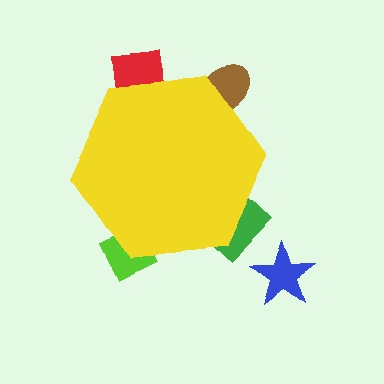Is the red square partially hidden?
Yes, the red square is partially hidden behind the yellow hexagon.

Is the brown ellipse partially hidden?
Yes, the brown ellipse is partially hidden behind the yellow hexagon.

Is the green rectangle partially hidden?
Yes, the green rectangle is partially hidden behind the yellow hexagon.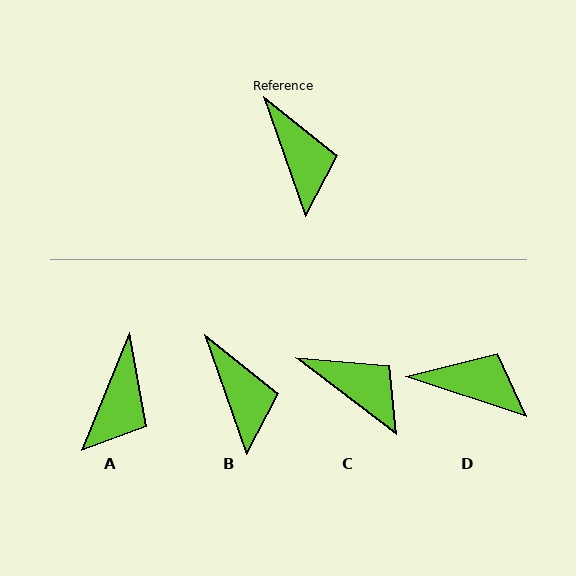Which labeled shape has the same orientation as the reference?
B.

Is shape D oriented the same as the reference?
No, it is off by about 53 degrees.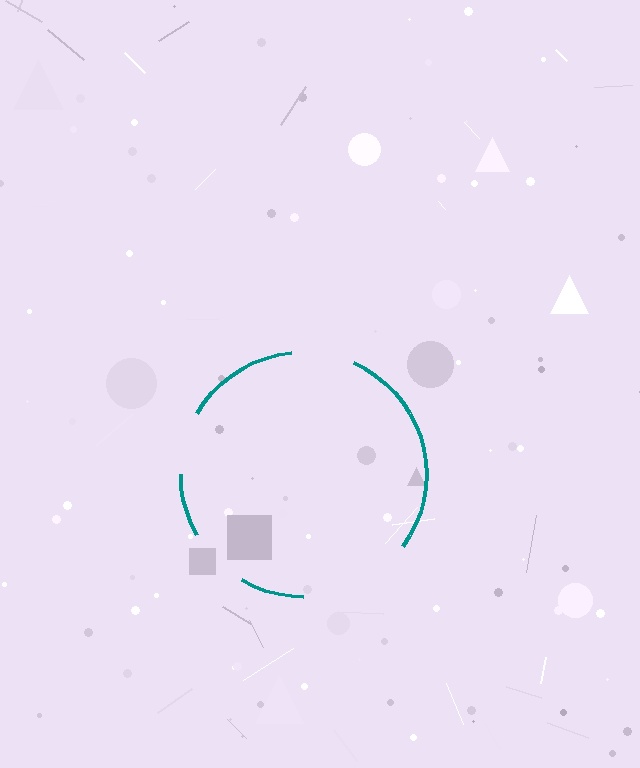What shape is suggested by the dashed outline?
The dashed outline suggests a circle.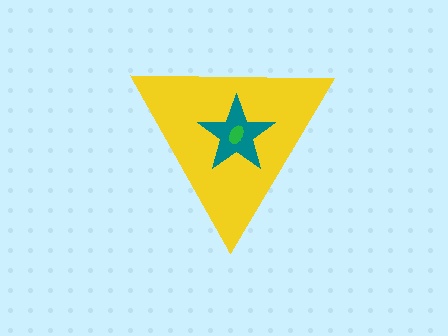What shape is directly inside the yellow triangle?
The teal star.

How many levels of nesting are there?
3.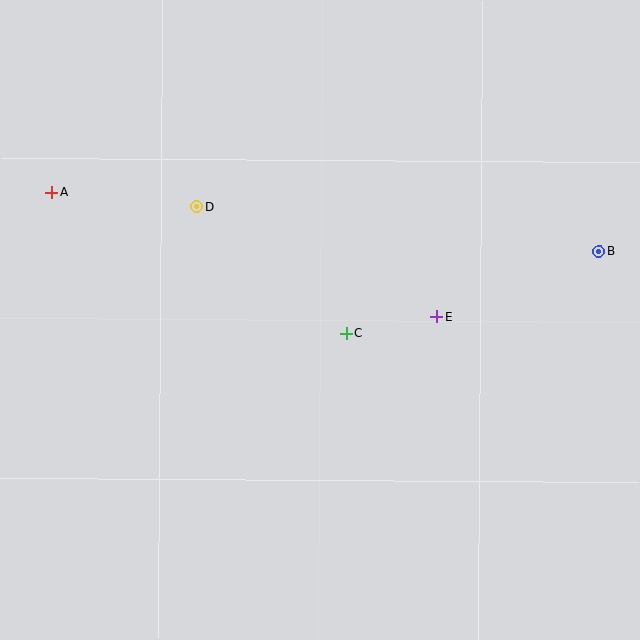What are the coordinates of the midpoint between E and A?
The midpoint between E and A is at (244, 255).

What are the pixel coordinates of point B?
Point B is at (599, 251).